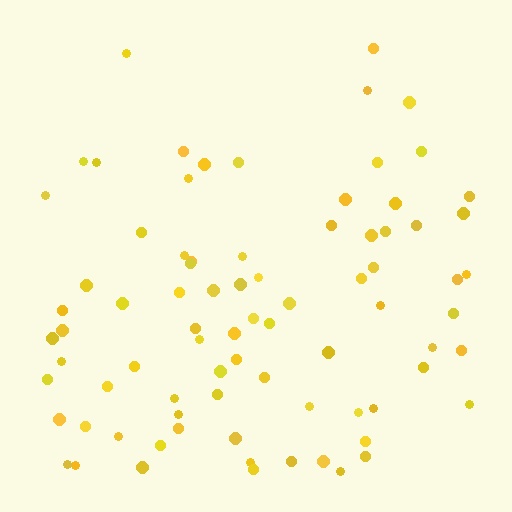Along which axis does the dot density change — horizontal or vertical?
Vertical.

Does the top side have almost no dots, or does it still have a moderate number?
Still a moderate number, just noticeably fewer than the bottom.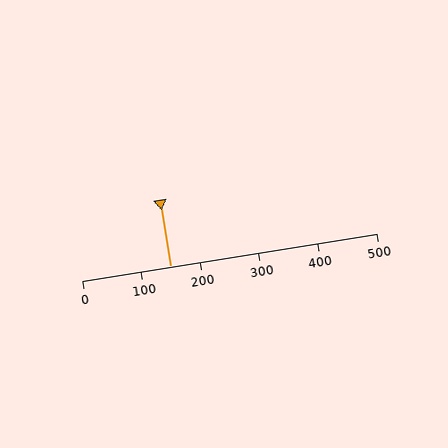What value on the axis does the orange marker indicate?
The marker indicates approximately 150.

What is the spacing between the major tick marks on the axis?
The major ticks are spaced 100 apart.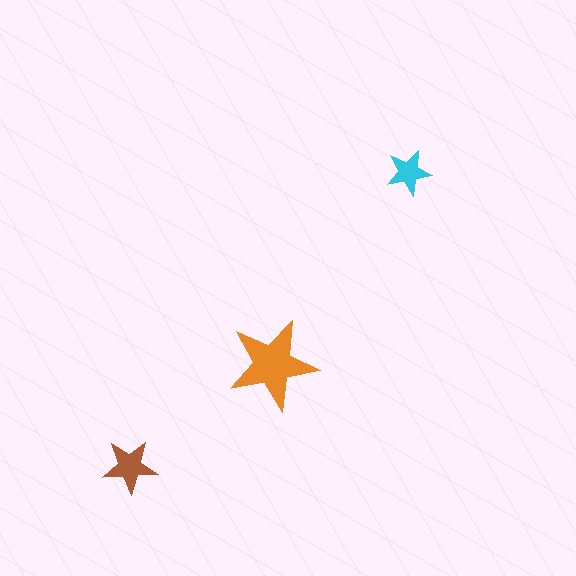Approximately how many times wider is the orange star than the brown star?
About 1.5 times wider.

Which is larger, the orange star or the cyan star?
The orange one.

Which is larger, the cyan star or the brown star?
The brown one.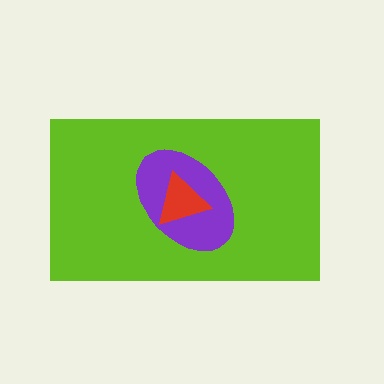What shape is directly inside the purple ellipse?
The red triangle.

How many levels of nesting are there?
3.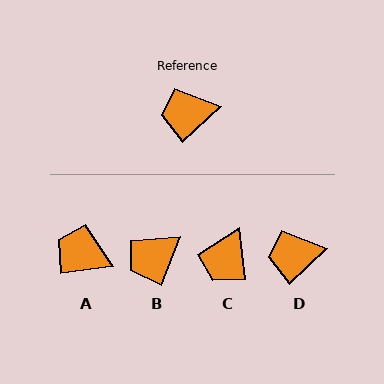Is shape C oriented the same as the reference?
No, it is off by about 54 degrees.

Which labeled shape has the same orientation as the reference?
D.